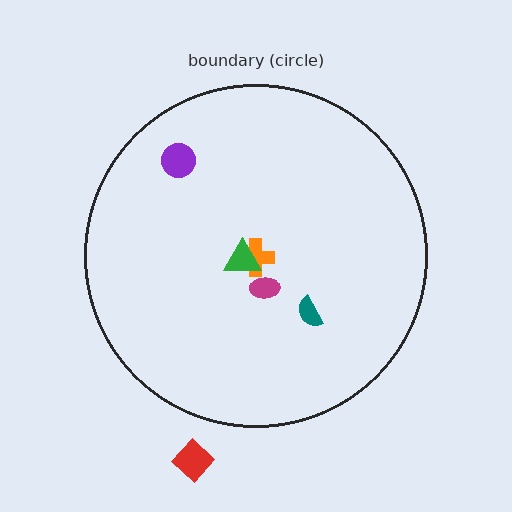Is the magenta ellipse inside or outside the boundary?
Inside.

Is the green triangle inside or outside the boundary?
Inside.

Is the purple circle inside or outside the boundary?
Inside.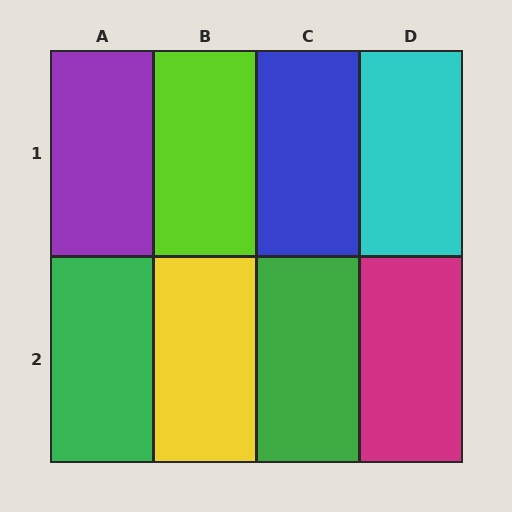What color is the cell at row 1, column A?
Purple.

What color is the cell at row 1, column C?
Blue.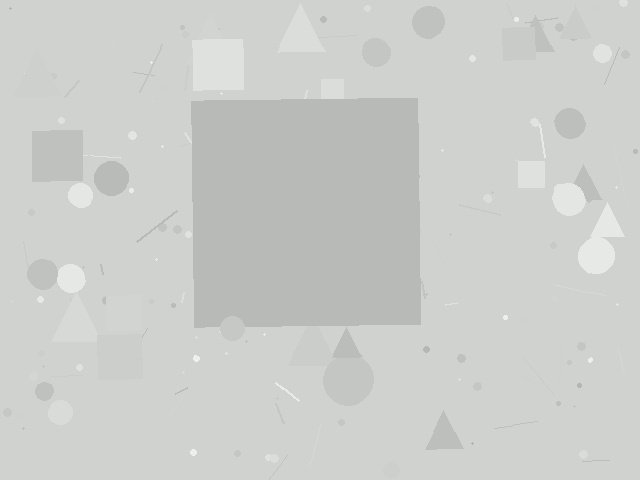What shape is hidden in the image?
A square is hidden in the image.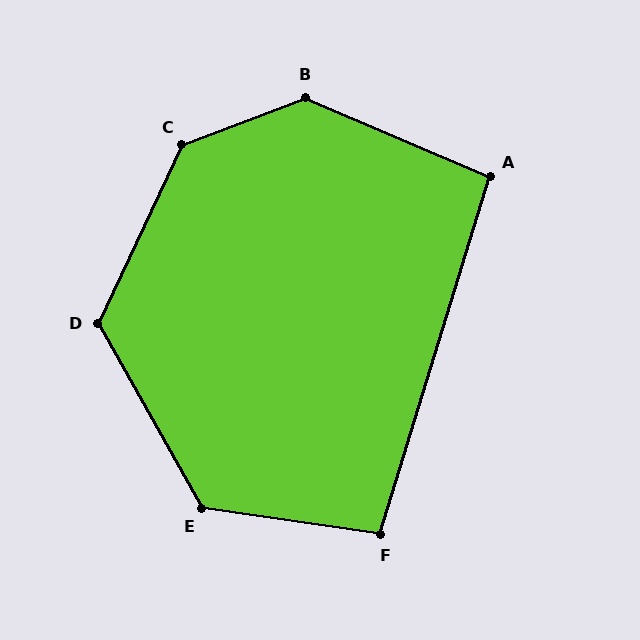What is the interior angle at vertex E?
Approximately 128 degrees (obtuse).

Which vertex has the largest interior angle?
C, at approximately 136 degrees.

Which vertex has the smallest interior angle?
A, at approximately 96 degrees.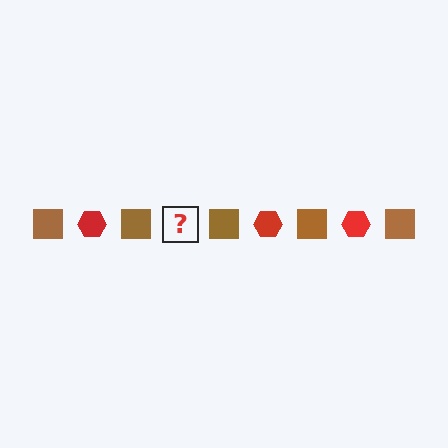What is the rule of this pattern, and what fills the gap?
The rule is that the pattern alternates between brown square and red hexagon. The gap should be filled with a red hexagon.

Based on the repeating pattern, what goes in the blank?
The blank should be a red hexagon.